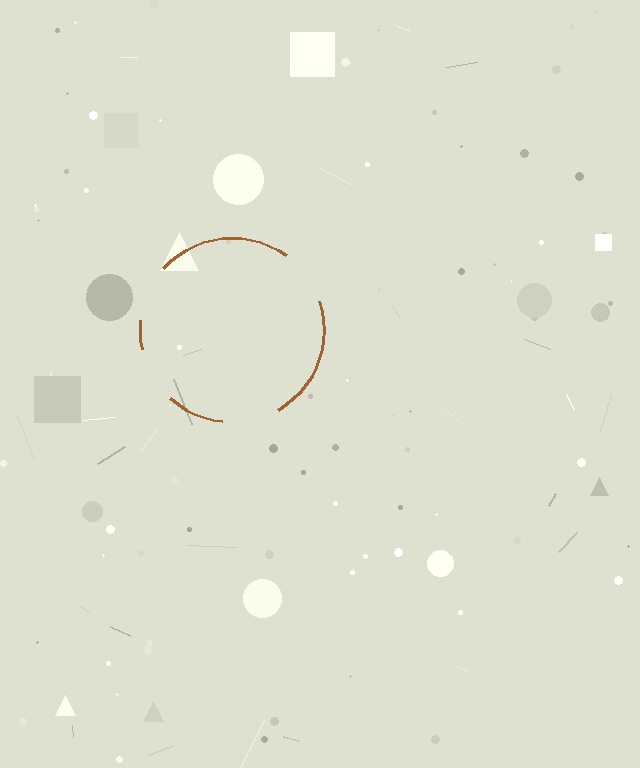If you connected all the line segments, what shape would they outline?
They would outline a circle.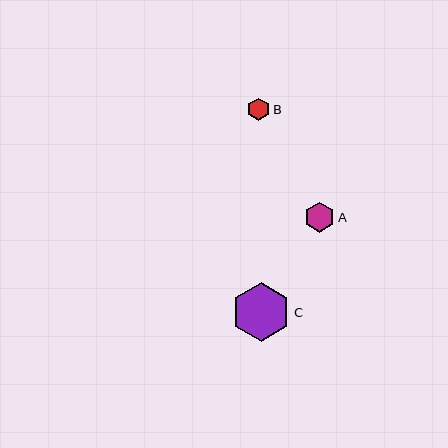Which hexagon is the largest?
Hexagon C is the largest with a size of approximately 59 pixels.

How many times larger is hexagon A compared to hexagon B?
Hexagon A is approximately 1.3 times the size of hexagon B.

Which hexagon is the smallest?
Hexagon B is the smallest with a size of approximately 22 pixels.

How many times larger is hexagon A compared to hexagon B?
Hexagon A is approximately 1.3 times the size of hexagon B.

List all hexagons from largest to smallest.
From largest to smallest: C, A, B.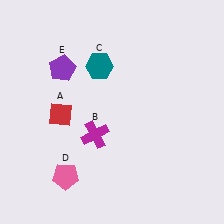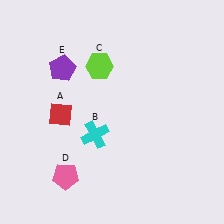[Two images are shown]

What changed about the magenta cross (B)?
In Image 1, B is magenta. In Image 2, it changed to cyan.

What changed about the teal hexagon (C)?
In Image 1, C is teal. In Image 2, it changed to lime.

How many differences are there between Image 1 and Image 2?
There are 2 differences between the two images.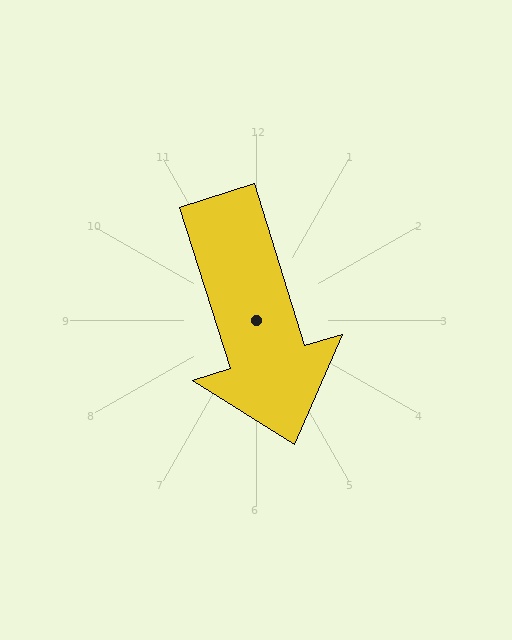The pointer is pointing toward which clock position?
Roughly 5 o'clock.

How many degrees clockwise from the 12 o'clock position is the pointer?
Approximately 163 degrees.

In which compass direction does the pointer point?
South.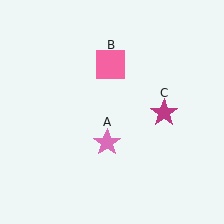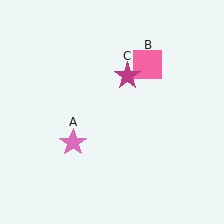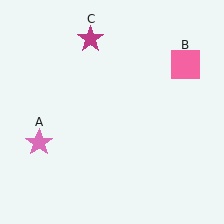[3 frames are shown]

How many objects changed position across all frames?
3 objects changed position: pink star (object A), pink square (object B), magenta star (object C).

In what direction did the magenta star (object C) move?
The magenta star (object C) moved up and to the left.